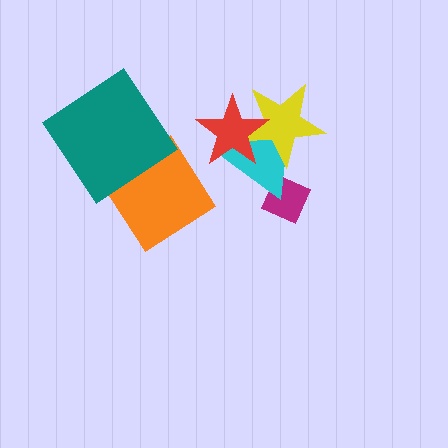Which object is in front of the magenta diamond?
The cyan triangle is in front of the magenta diamond.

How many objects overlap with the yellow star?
2 objects overlap with the yellow star.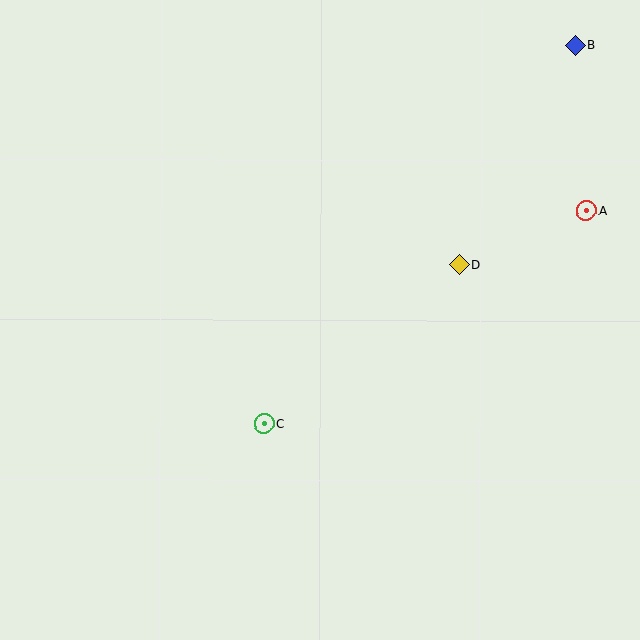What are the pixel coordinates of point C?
Point C is at (264, 423).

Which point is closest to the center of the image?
Point C at (264, 423) is closest to the center.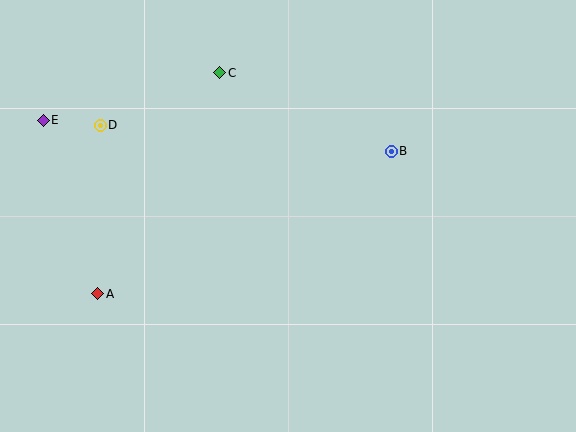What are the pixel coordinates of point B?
Point B is at (391, 151).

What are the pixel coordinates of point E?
Point E is at (43, 120).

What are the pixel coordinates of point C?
Point C is at (220, 73).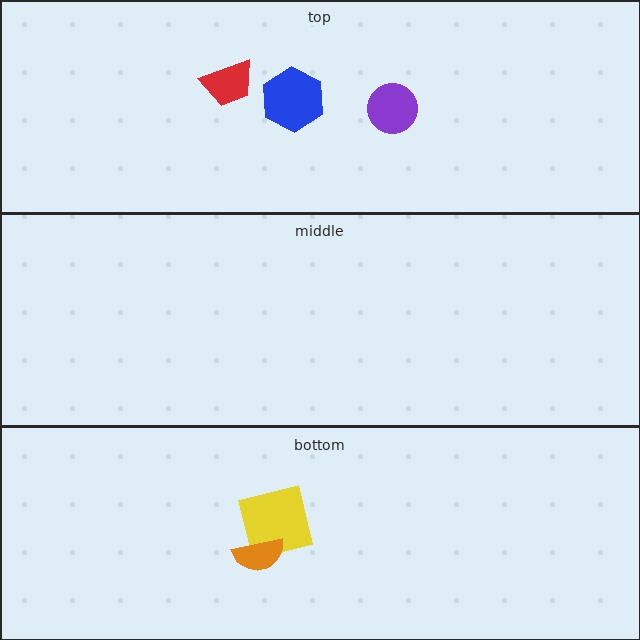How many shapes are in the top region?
3.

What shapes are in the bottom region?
The yellow square, the orange semicircle.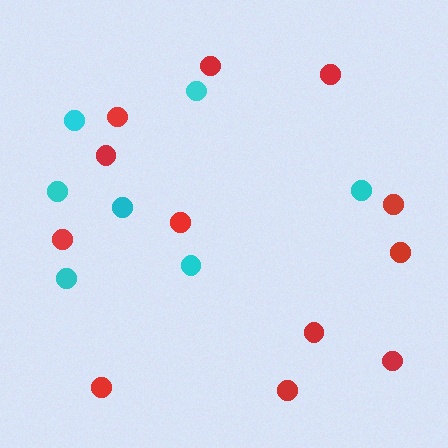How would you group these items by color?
There are 2 groups: one group of red circles (12) and one group of cyan circles (7).